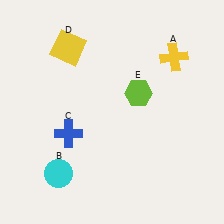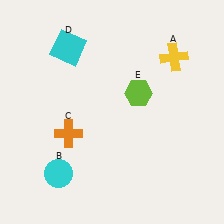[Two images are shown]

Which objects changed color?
C changed from blue to orange. D changed from yellow to cyan.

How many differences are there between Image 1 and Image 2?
There are 2 differences between the two images.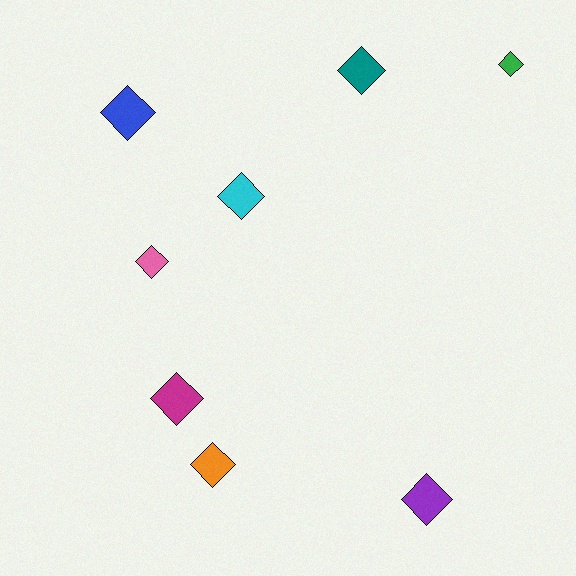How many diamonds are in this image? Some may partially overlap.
There are 8 diamonds.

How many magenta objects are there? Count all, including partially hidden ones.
There is 1 magenta object.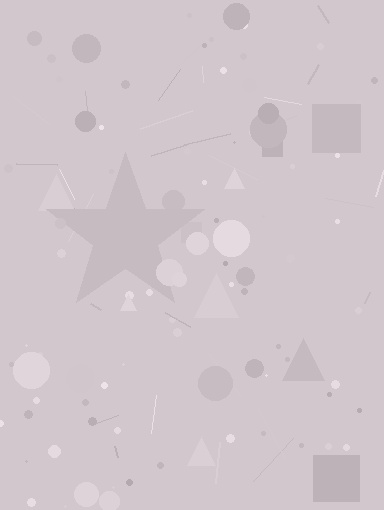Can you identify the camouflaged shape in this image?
The camouflaged shape is a star.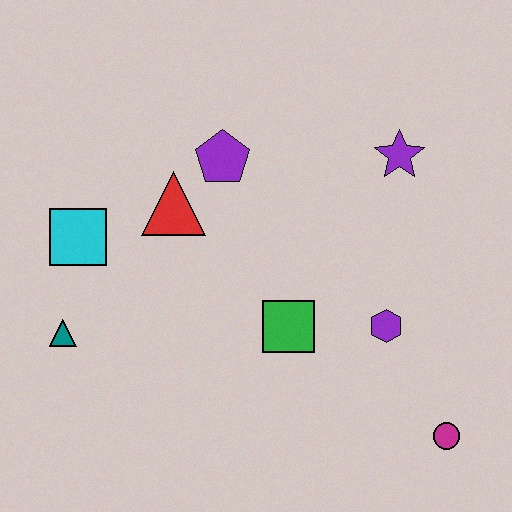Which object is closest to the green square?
The purple hexagon is closest to the green square.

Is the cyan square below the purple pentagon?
Yes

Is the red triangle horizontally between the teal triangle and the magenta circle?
Yes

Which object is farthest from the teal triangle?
The magenta circle is farthest from the teal triangle.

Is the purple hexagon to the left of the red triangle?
No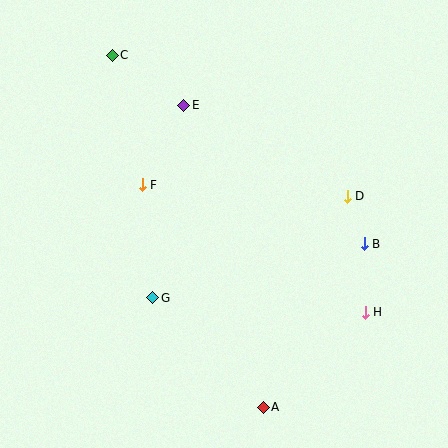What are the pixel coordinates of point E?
Point E is at (184, 105).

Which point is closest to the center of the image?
Point F at (142, 185) is closest to the center.